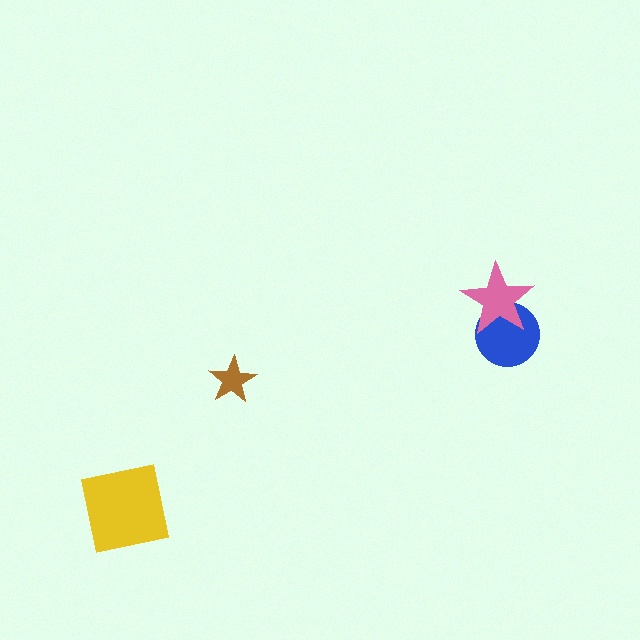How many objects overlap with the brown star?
0 objects overlap with the brown star.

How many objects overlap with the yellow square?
0 objects overlap with the yellow square.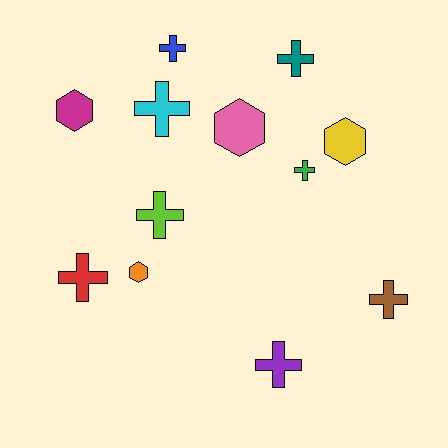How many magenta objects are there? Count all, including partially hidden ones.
There is 1 magenta object.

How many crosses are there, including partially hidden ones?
There are 8 crosses.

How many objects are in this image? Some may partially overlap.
There are 12 objects.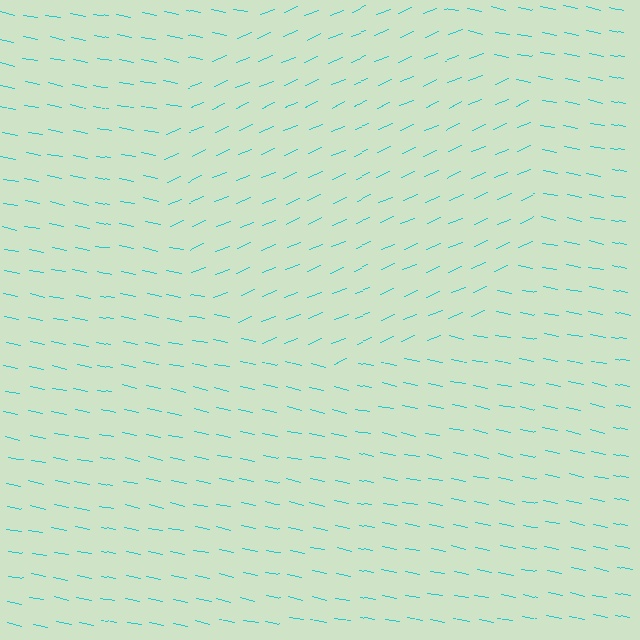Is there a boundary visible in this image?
Yes, there is a texture boundary formed by a change in line orientation.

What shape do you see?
I see a circle.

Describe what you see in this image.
The image is filled with small cyan line segments. A circle region in the image has lines oriented differently from the surrounding lines, creating a visible texture boundary.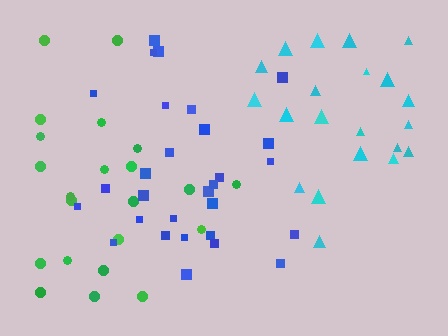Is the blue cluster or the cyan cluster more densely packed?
Blue.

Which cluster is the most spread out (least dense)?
Green.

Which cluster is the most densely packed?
Blue.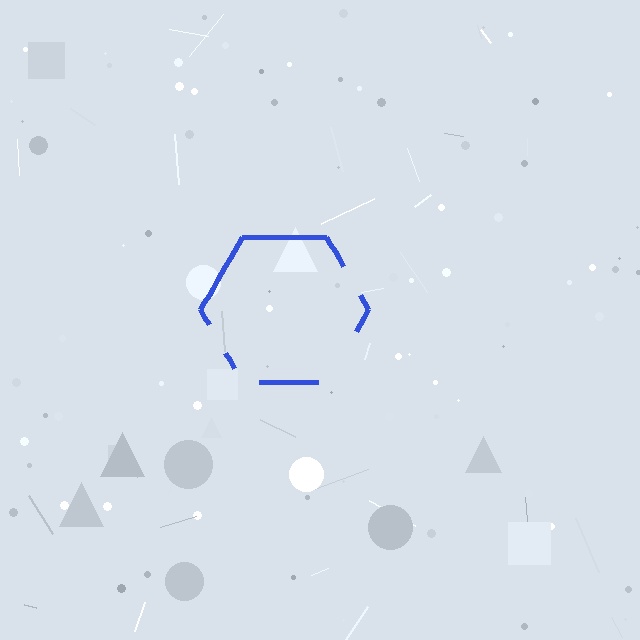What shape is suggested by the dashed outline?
The dashed outline suggests a hexagon.